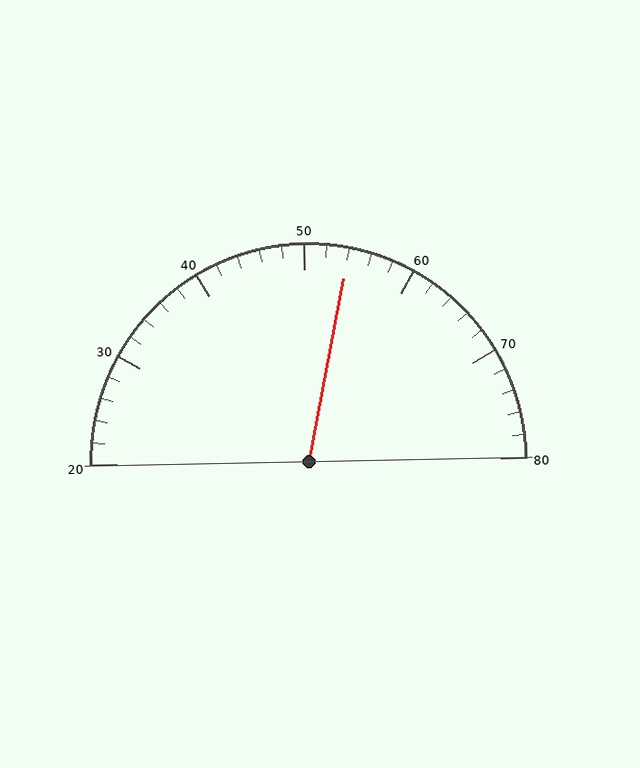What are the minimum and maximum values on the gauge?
The gauge ranges from 20 to 80.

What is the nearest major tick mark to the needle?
The nearest major tick mark is 50.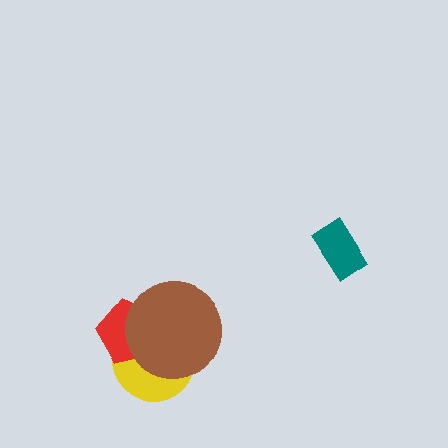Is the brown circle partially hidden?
No, no other shape covers it.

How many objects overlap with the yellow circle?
2 objects overlap with the yellow circle.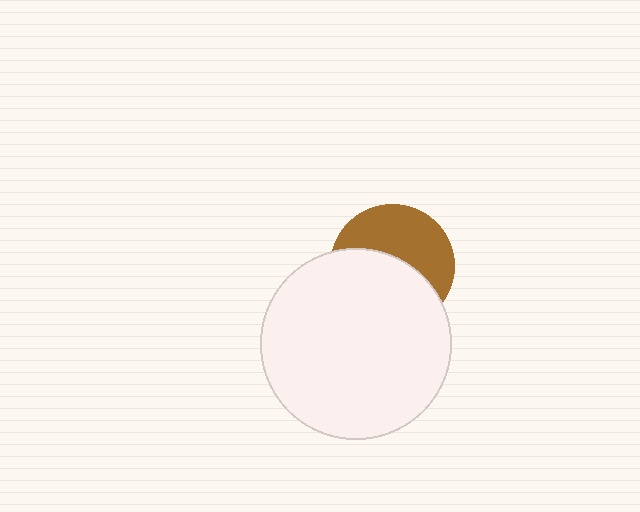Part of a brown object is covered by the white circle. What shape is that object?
It is a circle.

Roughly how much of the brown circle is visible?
About half of it is visible (roughly 47%).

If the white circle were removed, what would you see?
You would see the complete brown circle.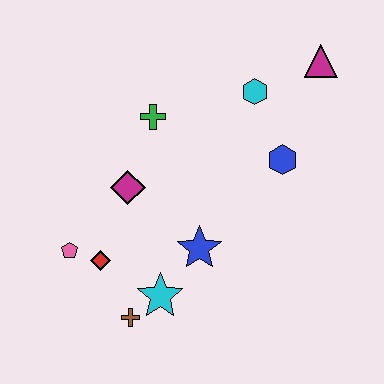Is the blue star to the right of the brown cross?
Yes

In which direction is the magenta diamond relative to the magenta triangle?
The magenta diamond is to the left of the magenta triangle.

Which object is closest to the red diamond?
The pink pentagon is closest to the red diamond.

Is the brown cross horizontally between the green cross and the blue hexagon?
No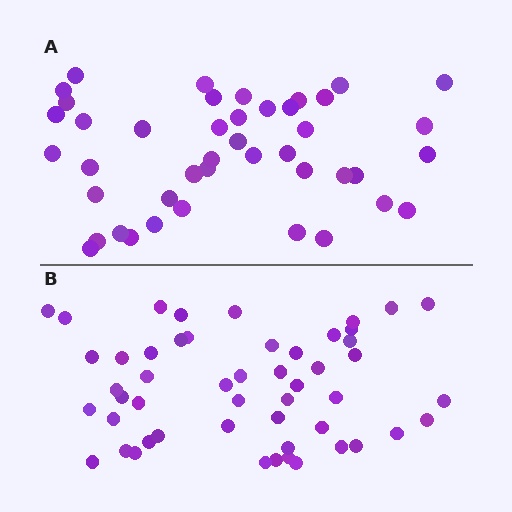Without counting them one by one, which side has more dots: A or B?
Region B (the bottom region) has more dots.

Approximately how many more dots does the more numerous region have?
Region B has roughly 8 or so more dots than region A.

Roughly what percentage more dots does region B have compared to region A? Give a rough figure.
About 20% more.